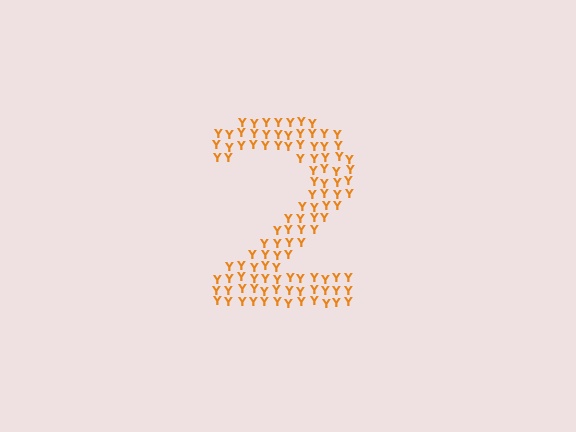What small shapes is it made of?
It is made of small letter Y's.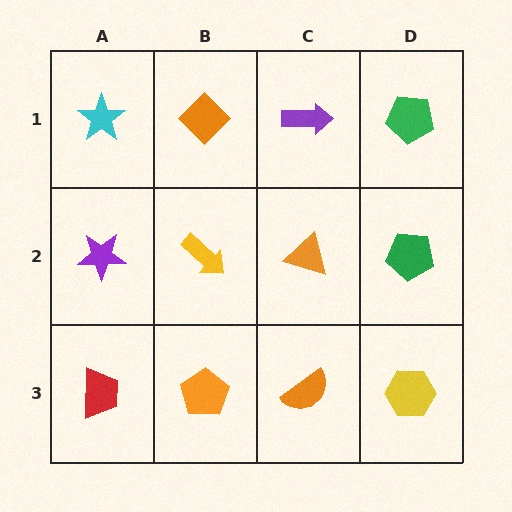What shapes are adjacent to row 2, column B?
An orange diamond (row 1, column B), an orange pentagon (row 3, column B), a purple star (row 2, column A), an orange triangle (row 2, column C).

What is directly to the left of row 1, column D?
A purple arrow.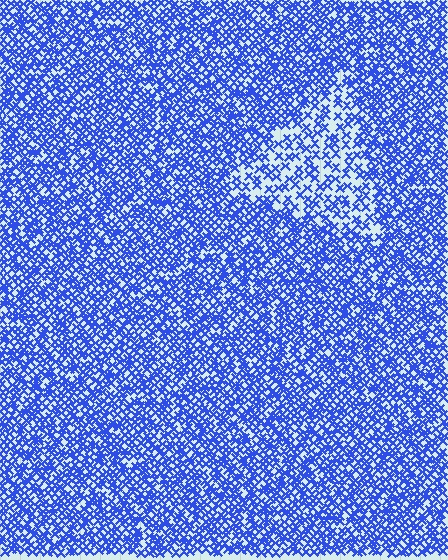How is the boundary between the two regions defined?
The boundary is defined by a change in element density (approximately 2.0x ratio). All elements are the same color, size, and shape.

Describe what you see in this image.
The image contains small blue elements arranged at two different densities. A triangle-shaped region is visible where the elements are less densely packed than the surrounding area.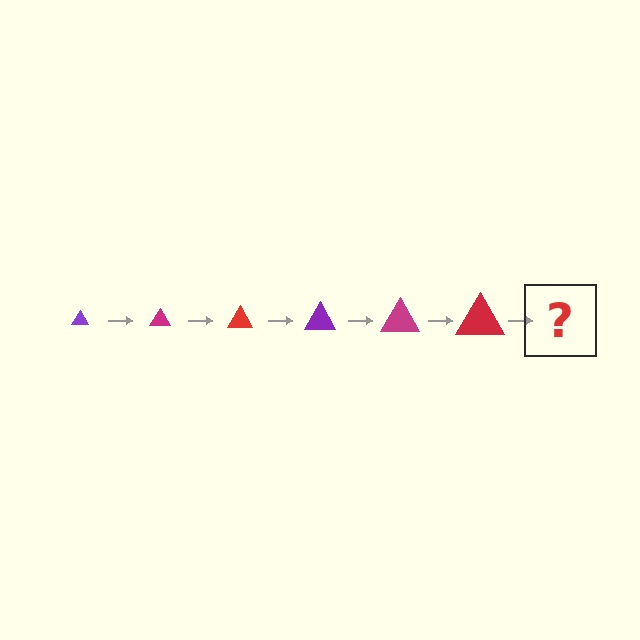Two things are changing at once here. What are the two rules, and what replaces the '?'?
The two rules are that the triangle grows larger each step and the color cycles through purple, magenta, and red. The '?' should be a purple triangle, larger than the previous one.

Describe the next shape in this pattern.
It should be a purple triangle, larger than the previous one.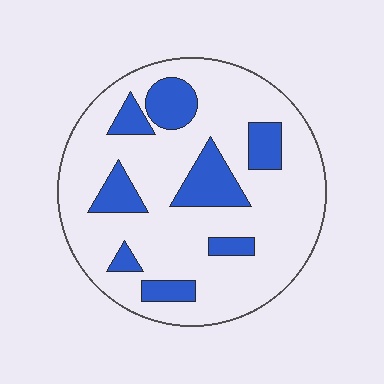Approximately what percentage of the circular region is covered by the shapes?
Approximately 20%.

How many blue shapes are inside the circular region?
8.